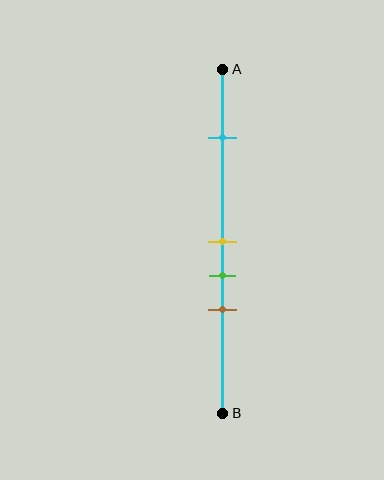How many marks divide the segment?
There are 4 marks dividing the segment.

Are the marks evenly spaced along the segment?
No, the marks are not evenly spaced.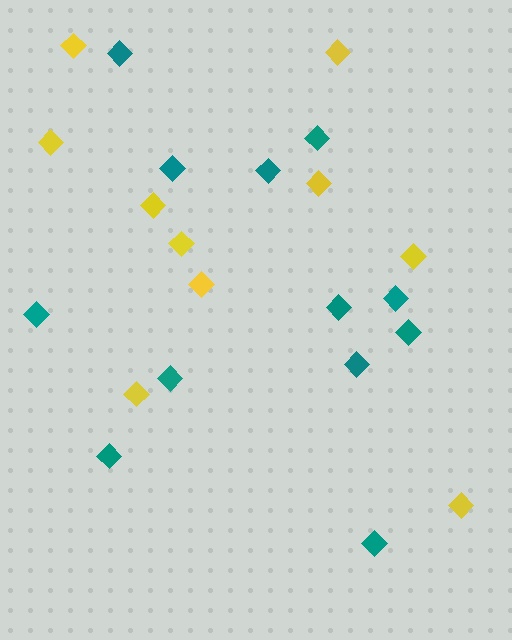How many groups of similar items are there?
There are 2 groups: one group of teal diamonds (12) and one group of yellow diamonds (10).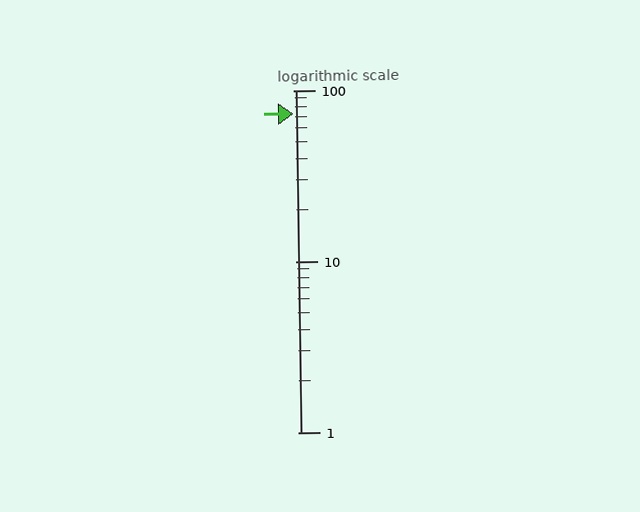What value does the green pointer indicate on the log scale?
The pointer indicates approximately 73.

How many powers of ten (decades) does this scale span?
The scale spans 2 decades, from 1 to 100.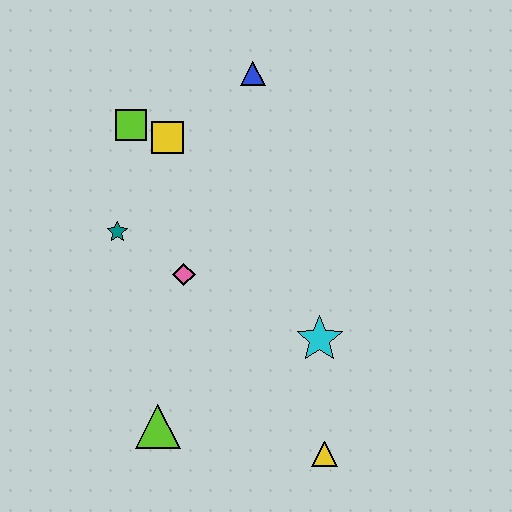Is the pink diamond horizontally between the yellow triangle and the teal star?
Yes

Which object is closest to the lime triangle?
The pink diamond is closest to the lime triangle.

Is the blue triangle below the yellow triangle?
No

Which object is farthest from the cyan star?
The lime square is farthest from the cyan star.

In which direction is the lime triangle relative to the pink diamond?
The lime triangle is below the pink diamond.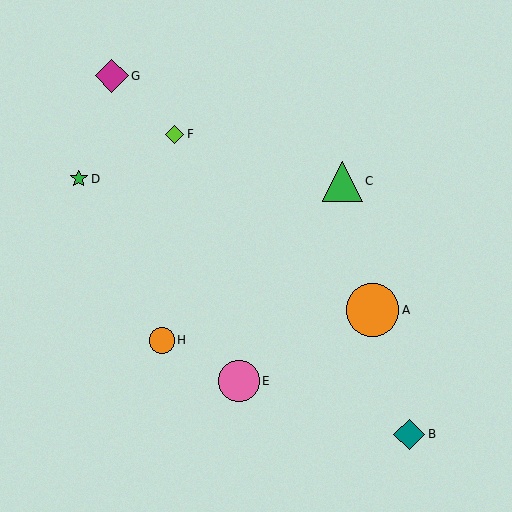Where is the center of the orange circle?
The center of the orange circle is at (162, 340).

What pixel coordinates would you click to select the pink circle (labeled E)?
Click at (239, 381) to select the pink circle E.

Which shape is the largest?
The orange circle (labeled A) is the largest.